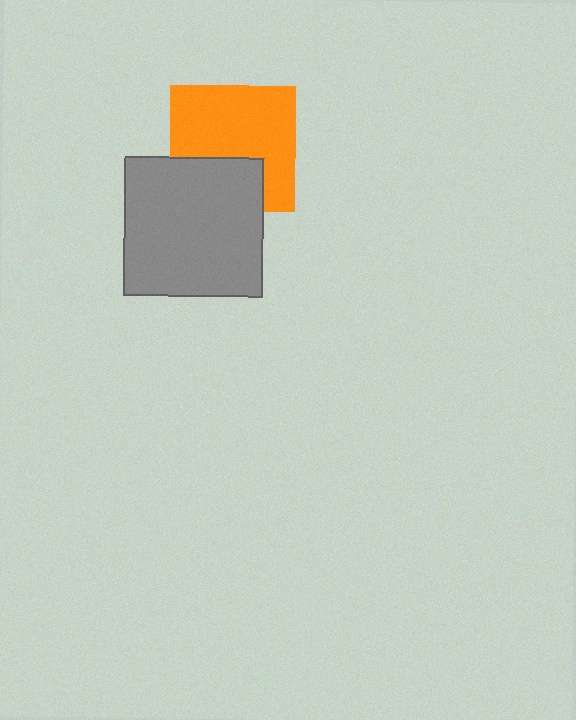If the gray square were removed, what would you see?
You would see the complete orange square.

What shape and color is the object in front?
The object in front is a gray square.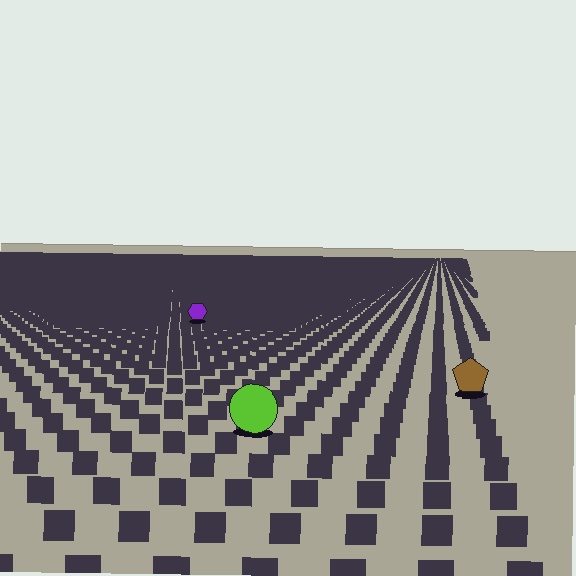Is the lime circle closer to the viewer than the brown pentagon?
Yes. The lime circle is closer — you can tell from the texture gradient: the ground texture is coarser near it.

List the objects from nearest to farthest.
From nearest to farthest: the lime circle, the brown pentagon, the purple hexagon.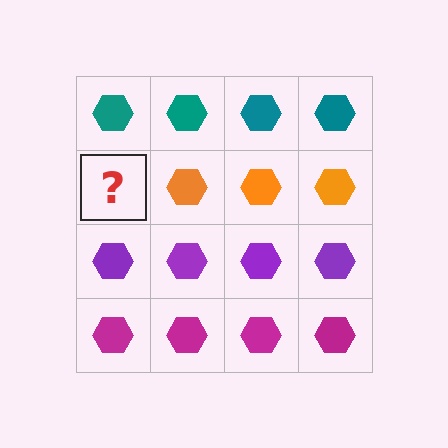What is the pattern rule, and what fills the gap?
The rule is that each row has a consistent color. The gap should be filled with an orange hexagon.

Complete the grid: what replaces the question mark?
The question mark should be replaced with an orange hexagon.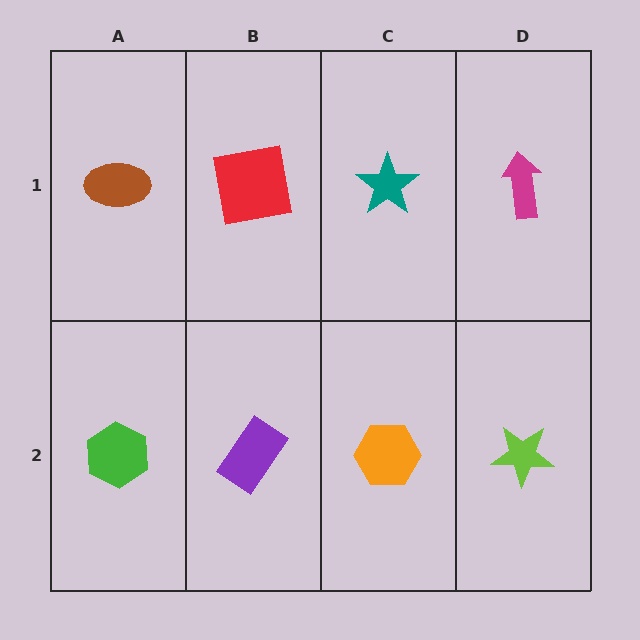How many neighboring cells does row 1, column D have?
2.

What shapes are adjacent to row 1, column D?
A lime star (row 2, column D), a teal star (row 1, column C).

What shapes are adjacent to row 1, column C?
An orange hexagon (row 2, column C), a red square (row 1, column B), a magenta arrow (row 1, column D).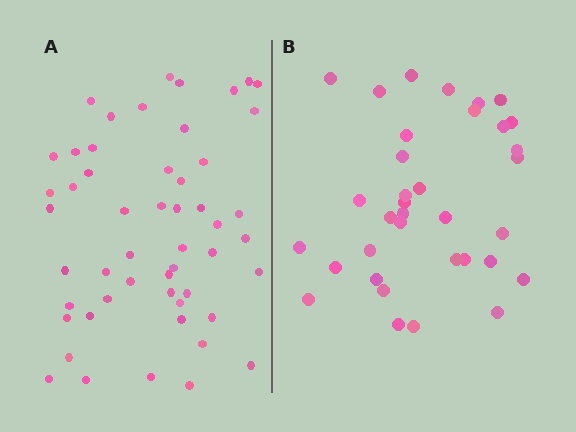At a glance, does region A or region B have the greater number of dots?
Region A (the left region) has more dots.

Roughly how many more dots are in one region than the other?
Region A has approximately 15 more dots than region B.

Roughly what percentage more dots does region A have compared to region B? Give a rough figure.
About 50% more.